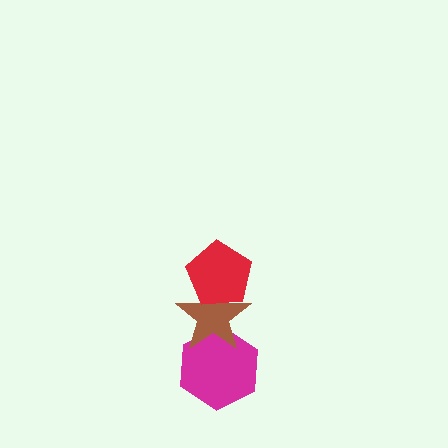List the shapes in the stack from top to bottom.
From top to bottom: the red pentagon, the brown star, the magenta hexagon.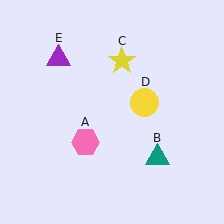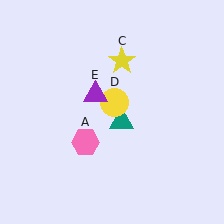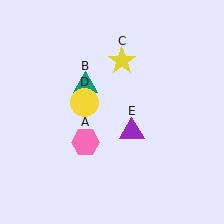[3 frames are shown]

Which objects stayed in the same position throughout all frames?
Pink hexagon (object A) and yellow star (object C) remained stationary.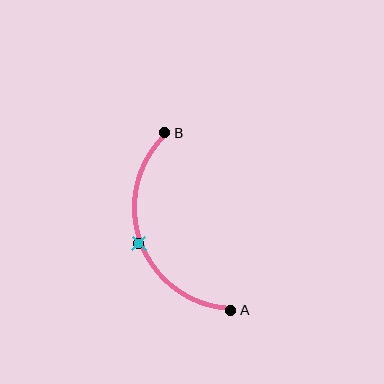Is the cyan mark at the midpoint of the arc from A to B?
Yes. The cyan mark lies on the arc at equal arc-length from both A and B — it is the arc midpoint.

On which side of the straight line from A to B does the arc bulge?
The arc bulges to the left of the straight line connecting A and B.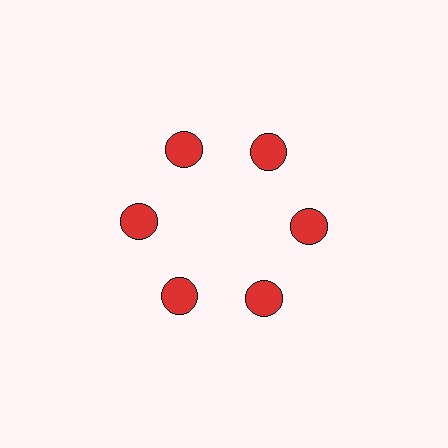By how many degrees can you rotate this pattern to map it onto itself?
The pattern maps onto itself every 60 degrees of rotation.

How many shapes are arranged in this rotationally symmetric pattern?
There are 6 shapes, arranged in 6 groups of 1.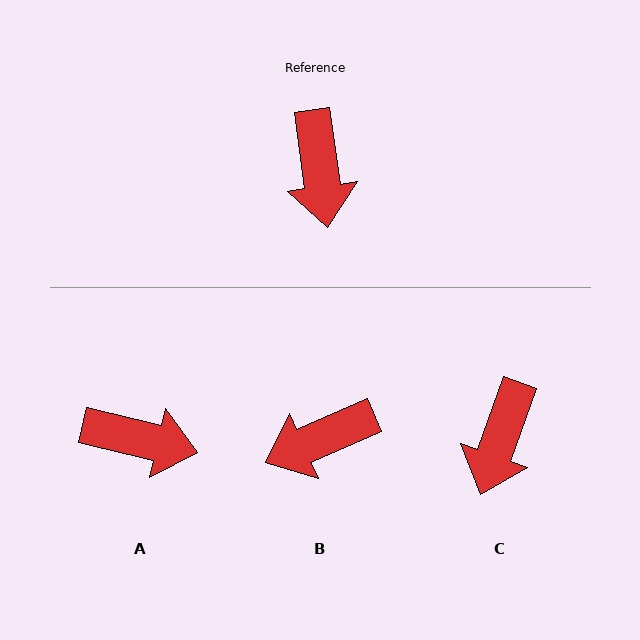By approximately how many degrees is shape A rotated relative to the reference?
Approximately 69 degrees counter-clockwise.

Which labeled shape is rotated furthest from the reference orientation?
B, about 74 degrees away.